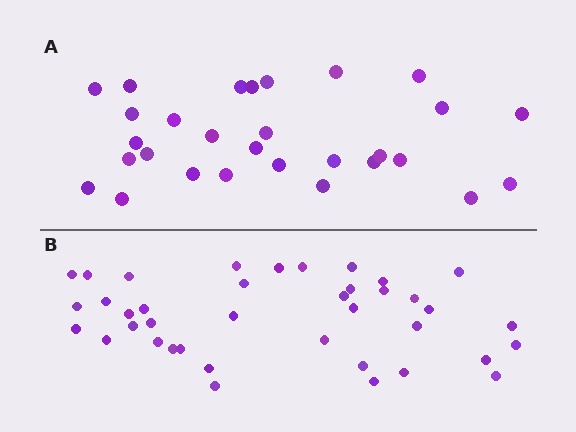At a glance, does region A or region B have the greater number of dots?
Region B (the bottom region) has more dots.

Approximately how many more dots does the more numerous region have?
Region B has roughly 10 or so more dots than region A.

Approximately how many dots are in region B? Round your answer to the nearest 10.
About 40 dots. (The exact count is 39, which rounds to 40.)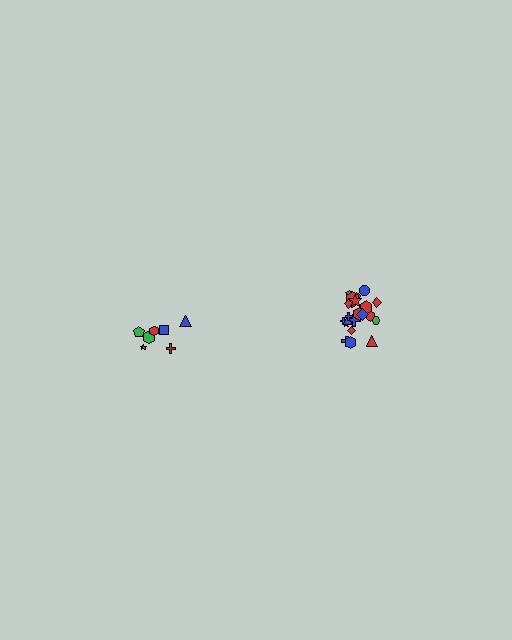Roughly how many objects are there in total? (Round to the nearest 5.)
Roughly 30 objects in total.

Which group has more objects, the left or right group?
The right group.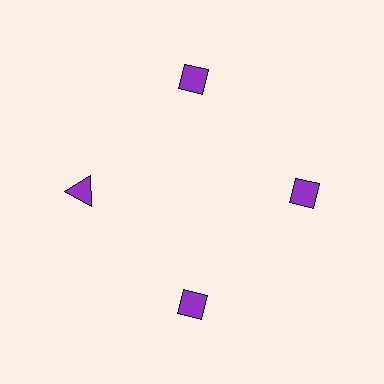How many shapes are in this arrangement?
There are 4 shapes arranged in a ring pattern.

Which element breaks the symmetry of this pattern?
The purple triangle at roughly the 9 o'clock position breaks the symmetry. All other shapes are purple diamonds.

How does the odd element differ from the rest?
It has a different shape: triangle instead of diamond.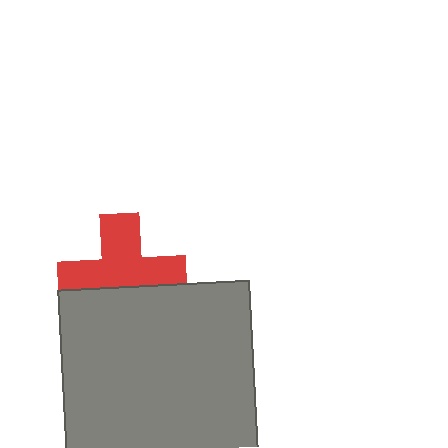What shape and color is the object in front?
The object in front is a gray square.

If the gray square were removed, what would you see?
You would see the complete red cross.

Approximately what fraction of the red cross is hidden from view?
Roughly 37% of the red cross is hidden behind the gray square.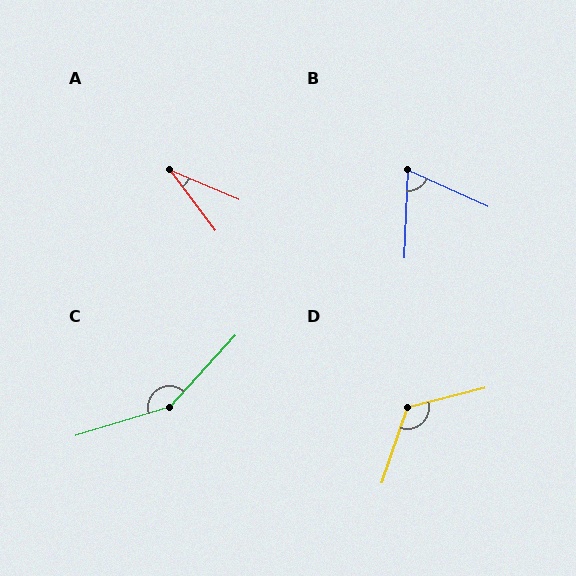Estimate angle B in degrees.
Approximately 68 degrees.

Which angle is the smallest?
A, at approximately 30 degrees.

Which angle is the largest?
C, at approximately 150 degrees.